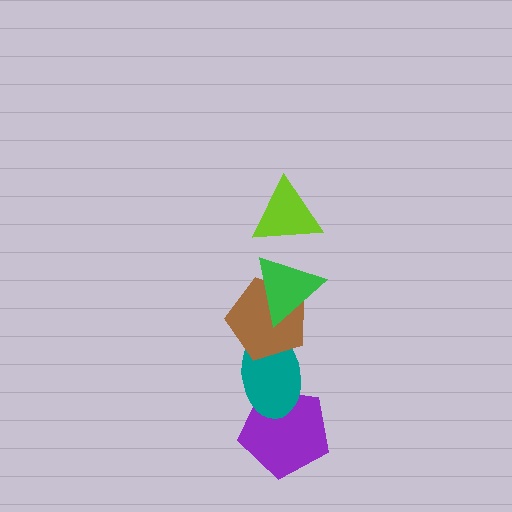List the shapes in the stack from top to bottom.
From top to bottom: the lime triangle, the green triangle, the brown pentagon, the teal ellipse, the purple pentagon.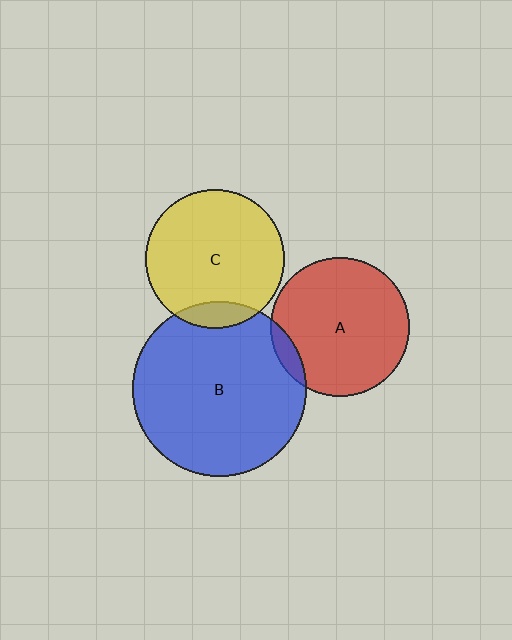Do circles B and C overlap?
Yes.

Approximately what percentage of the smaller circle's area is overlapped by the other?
Approximately 10%.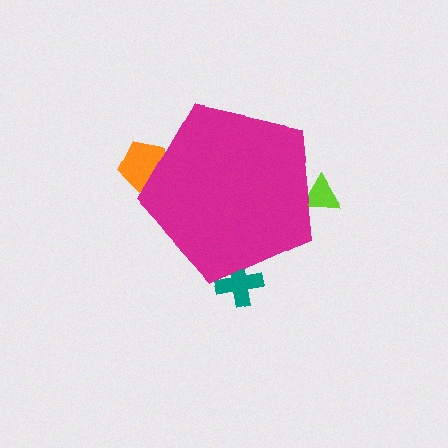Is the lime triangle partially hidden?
Yes, the lime triangle is partially hidden behind the magenta pentagon.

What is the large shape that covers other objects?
A magenta pentagon.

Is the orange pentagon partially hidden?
Yes, the orange pentagon is partially hidden behind the magenta pentagon.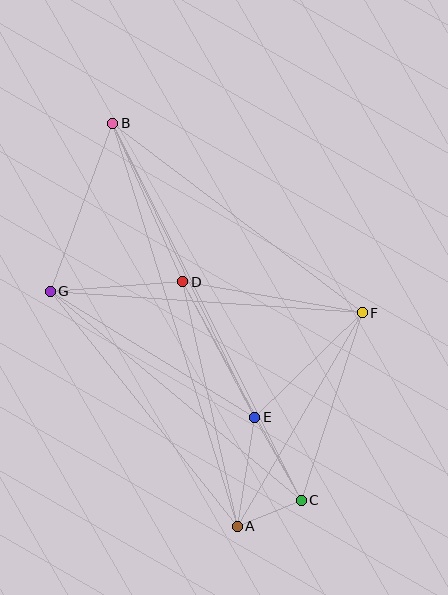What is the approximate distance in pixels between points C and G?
The distance between C and G is approximately 327 pixels.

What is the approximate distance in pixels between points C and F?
The distance between C and F is approximately 197 pixels.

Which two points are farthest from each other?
Points A and B are farthest from each other.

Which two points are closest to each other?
Points A and C are closest to each other.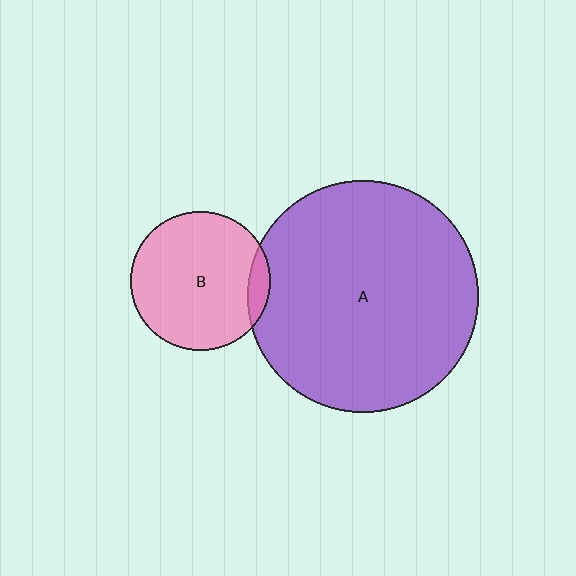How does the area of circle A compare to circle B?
Approximately 2.8 times.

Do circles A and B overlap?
Yes.